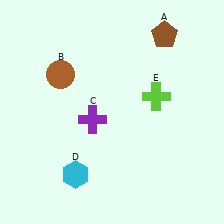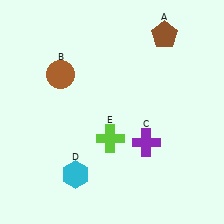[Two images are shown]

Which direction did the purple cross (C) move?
The purple cross (C) moved right.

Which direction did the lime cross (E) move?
The lime cross (E) moved left.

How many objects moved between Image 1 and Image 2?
2 objects moved between the two images.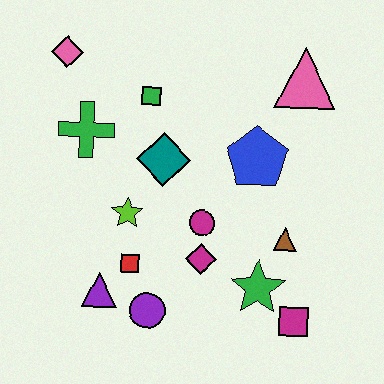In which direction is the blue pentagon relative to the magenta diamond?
The blue pentagon is above the magenta diamond.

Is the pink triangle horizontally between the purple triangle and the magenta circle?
No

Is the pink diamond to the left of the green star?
Yes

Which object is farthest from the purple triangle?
The pink triangle is farthest from the purple triangle.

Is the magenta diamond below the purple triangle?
No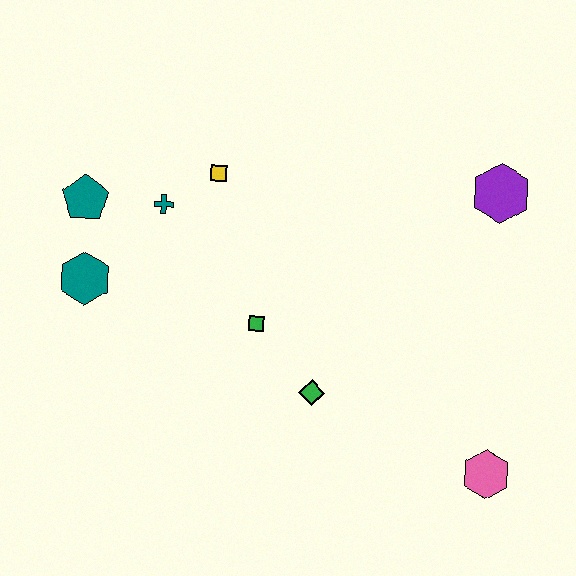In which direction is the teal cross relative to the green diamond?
The teal cross is above the green diamond.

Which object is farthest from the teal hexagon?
The pink hexagon is farthest from the teal hexagon.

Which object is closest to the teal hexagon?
The teal pentagon is closest to the teal hexagon.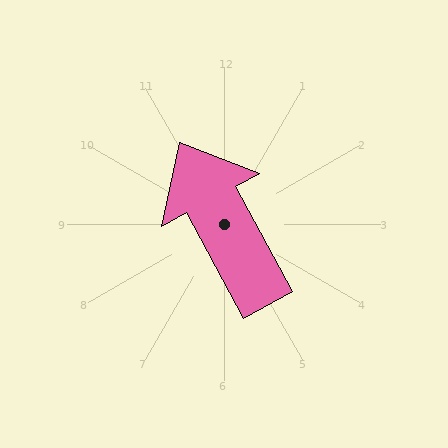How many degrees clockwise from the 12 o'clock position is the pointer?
Approximately 331 degrees.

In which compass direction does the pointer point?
Northwest.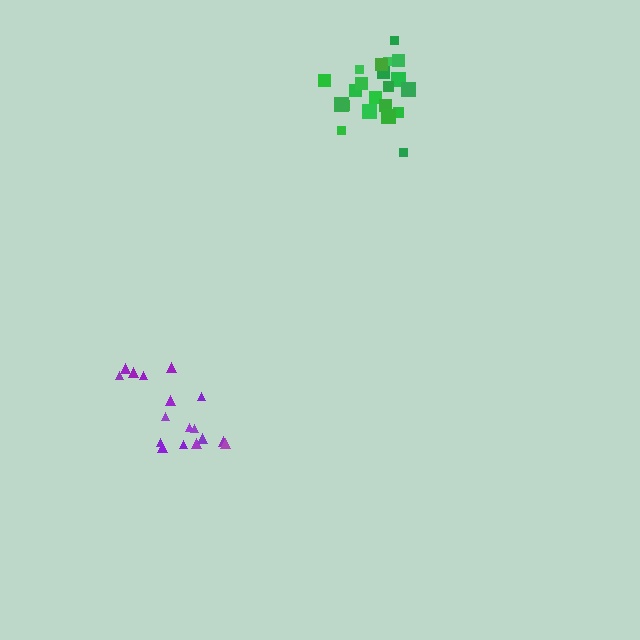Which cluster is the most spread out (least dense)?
Purple.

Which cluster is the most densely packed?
Green.